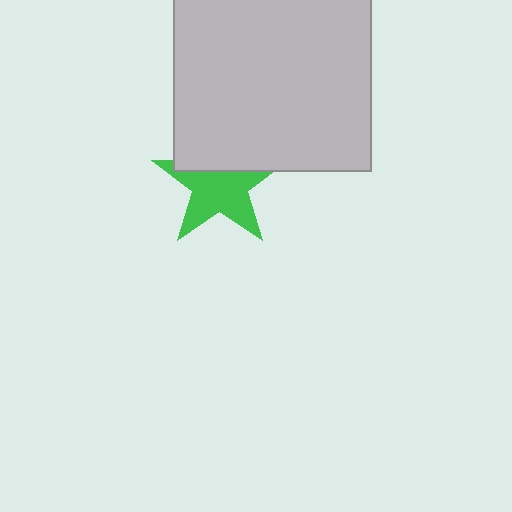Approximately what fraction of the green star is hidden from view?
Roughly 34% of the green star is hidden behind the light gray square.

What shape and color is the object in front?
The object in front is a light gray square.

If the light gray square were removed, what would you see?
You would see the complete green star.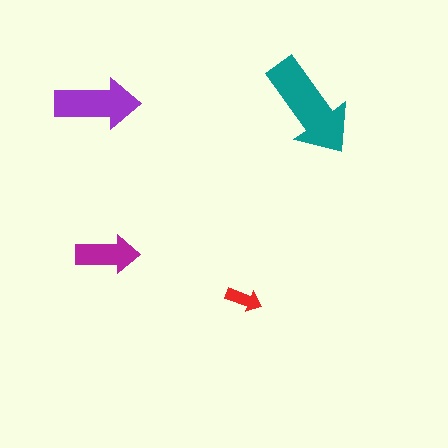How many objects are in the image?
There are 4 objects in the image.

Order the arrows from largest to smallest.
the teal one, the purple one, the magenta one, the red one.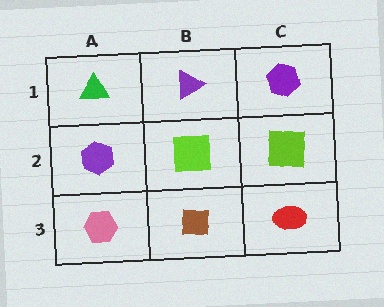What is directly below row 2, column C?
A red ellipse.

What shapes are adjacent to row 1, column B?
A lime square (row 2, column B), a green triangle (row 1, column A), a purple hexagon (row 1, column C).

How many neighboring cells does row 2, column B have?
4.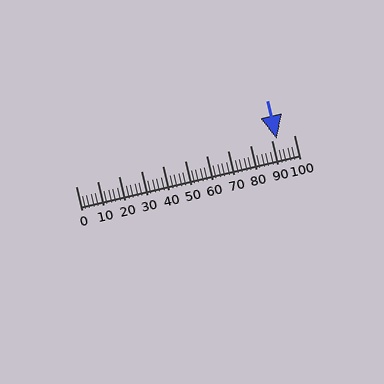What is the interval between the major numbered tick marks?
The major tick marks are spaced 10 units apart.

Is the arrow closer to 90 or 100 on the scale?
The arrow is closer to 90.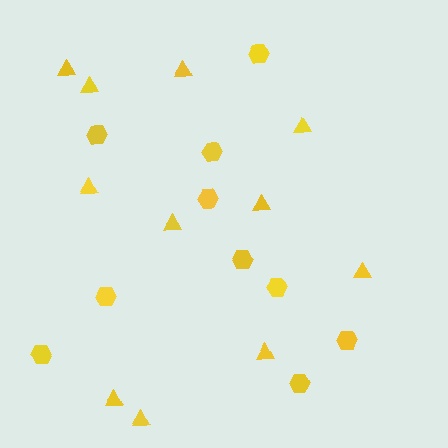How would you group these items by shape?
There are 2 groups: one group of triangles (11) and one group of hexagons (10).